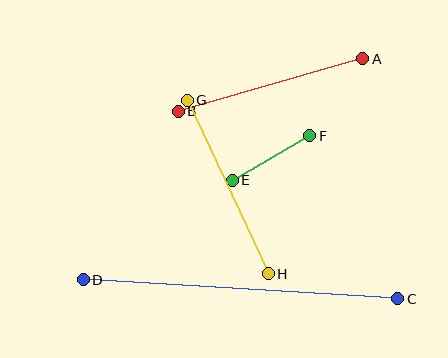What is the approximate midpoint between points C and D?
The midpoint is at approximately (241, 289) pixels.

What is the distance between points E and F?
The distance is approximately 89 pixels.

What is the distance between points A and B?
The distance is approximately 192 pixels.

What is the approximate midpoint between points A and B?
The midpoint is at approximately (271, 85) pixels.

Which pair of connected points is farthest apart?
Points C and D are farthest apart.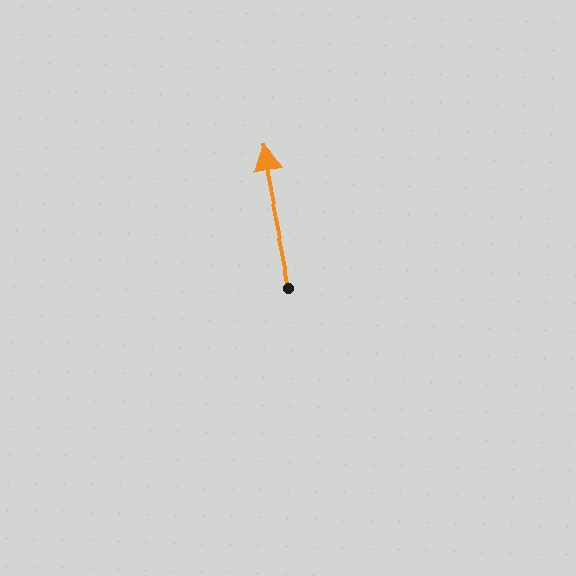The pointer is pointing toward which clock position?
Roughly 12 o'clock.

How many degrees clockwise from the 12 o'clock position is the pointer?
Approximately 349 degrees.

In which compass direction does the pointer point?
North.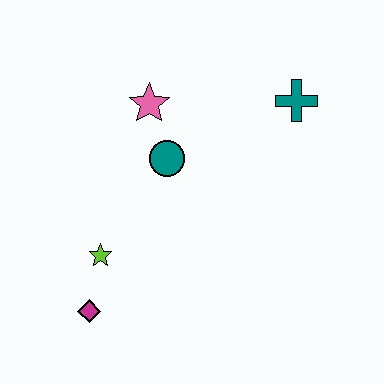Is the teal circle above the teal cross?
No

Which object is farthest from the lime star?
The teal cross is farthest from the lime star.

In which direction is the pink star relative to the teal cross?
The pink star is to the left of the teal cross.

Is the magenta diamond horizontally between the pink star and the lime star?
No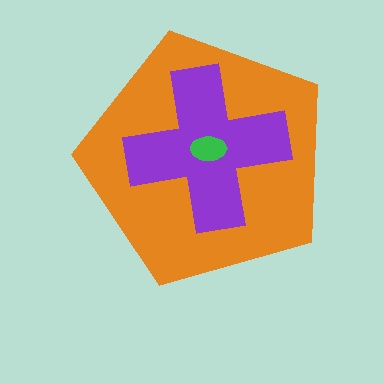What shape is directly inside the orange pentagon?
The purple cross.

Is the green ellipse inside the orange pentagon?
Yes.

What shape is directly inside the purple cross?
The green ellipse.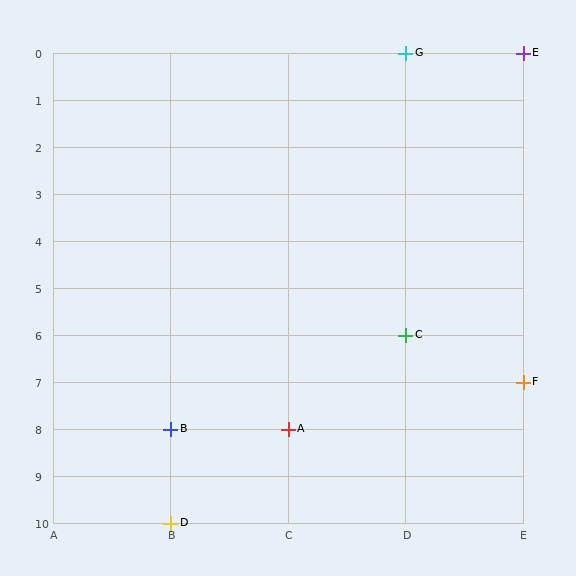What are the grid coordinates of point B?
Point B is at grid coordinates (B, 8).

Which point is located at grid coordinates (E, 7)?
Point F is at (E, 7).